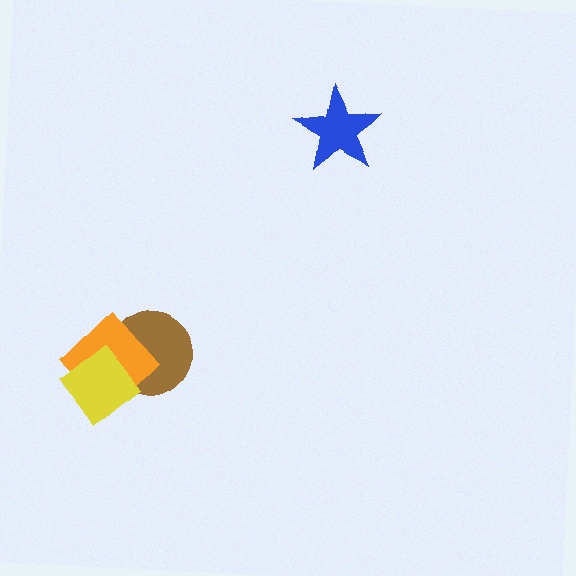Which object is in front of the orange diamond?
The yellow diamond is in front of the orange diamond.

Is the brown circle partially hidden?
Yes, it is partially covered by another shape.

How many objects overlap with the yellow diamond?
2 objects overlap with the yellow diamond.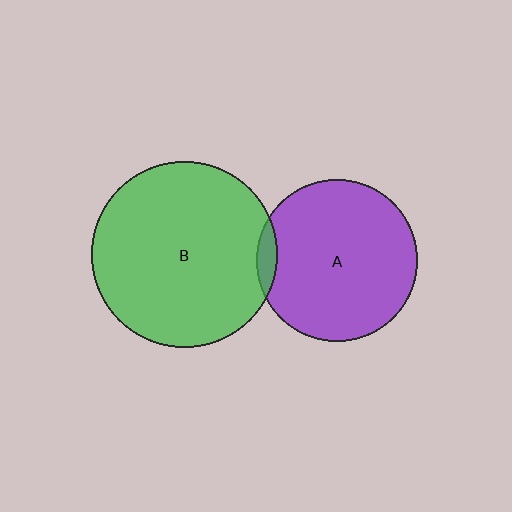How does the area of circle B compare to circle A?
Approximately 1.3 times.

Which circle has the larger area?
Circle B (green).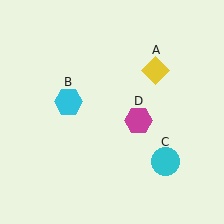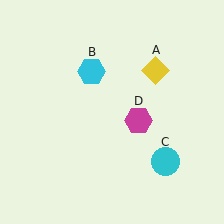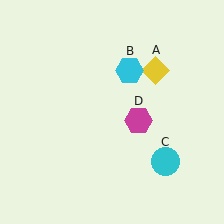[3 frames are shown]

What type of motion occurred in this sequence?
The cyan hexagon (object B) rotated clockwise around the center of the scene.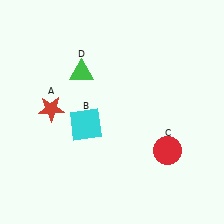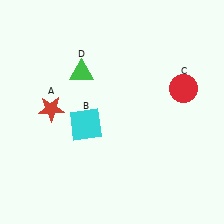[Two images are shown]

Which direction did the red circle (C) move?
The red circle (C) moved up.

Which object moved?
The red circle (C) moved up.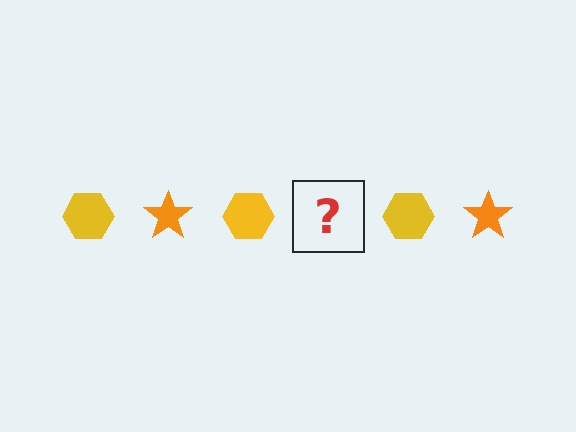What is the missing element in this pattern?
The missing element is an orange star.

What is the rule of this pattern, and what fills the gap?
The rule is that the pattern alternates between yellow hexagon and orange star. The gap should be filled with an orange star.